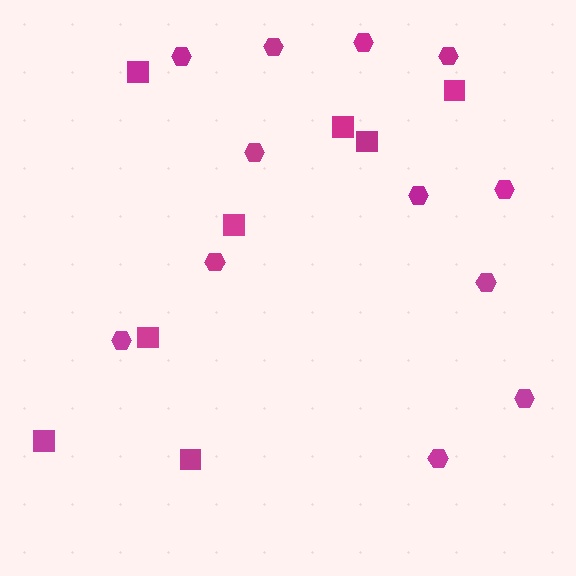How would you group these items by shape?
There are 2 groups: one group of hexagons (12) and one group of squares (8).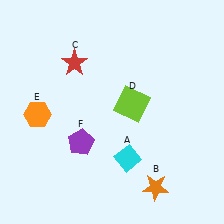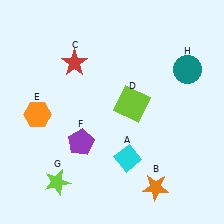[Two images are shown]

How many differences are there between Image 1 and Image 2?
There are 2 differences between the two images.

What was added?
A lime star (G), a teal circle (H) were added in Image 2.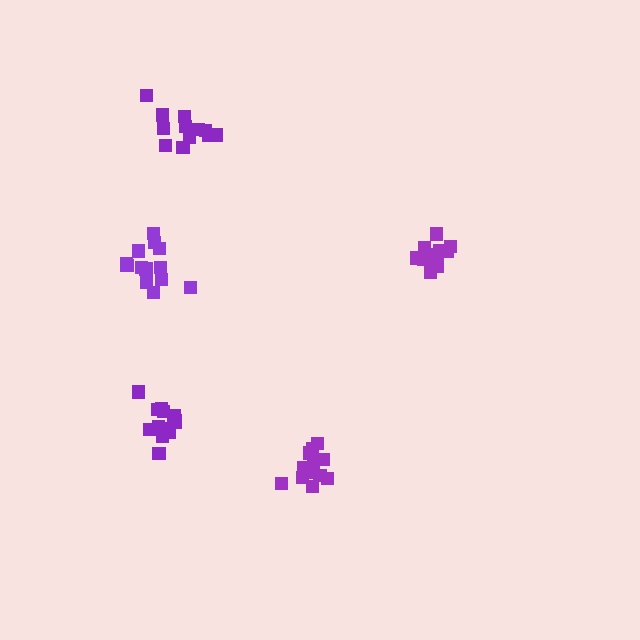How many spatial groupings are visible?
There are 5 spatial groupings.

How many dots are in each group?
Group 1: 14 dots, Group 2: 12 dots, Group 3: 13 dots, Group 4: 13 dots, Group 5: 13 dots (65 total).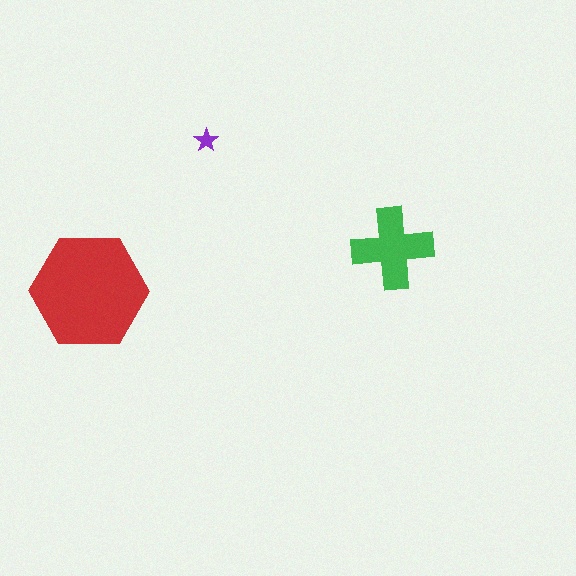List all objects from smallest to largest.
The purple star, the green cross, the red hexagon.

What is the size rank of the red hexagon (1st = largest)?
1st.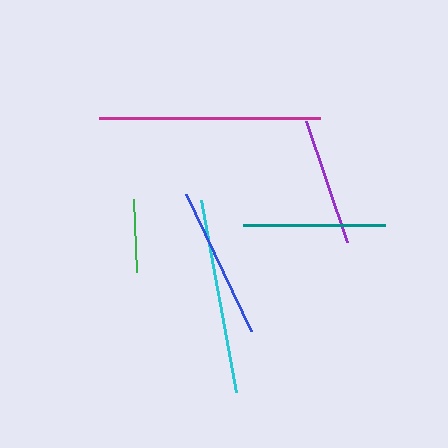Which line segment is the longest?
The magenta line is the longest at approximately 221 pixels.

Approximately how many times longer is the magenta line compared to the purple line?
The magenta line is approximately 1.7 times the length of the purple line.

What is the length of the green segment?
The green segment is approximately 73 pixels long.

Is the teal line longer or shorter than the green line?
The teal line is longer than the green line.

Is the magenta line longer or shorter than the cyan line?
The magenta line is longer than the cyan line.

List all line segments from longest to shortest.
From longest to shortest: magenta, cyan, blue, teal, purple, green.